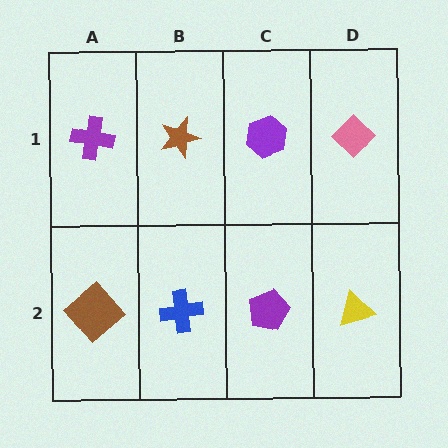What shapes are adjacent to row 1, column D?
A yellow triangle (row 2, column D), a purple hexagon (row 1, column C).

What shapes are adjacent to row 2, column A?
A purple cross (row 1, column A), a blue cross (row 2, column B).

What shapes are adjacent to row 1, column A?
A brown diamond (row 2, column A), a brown star (row 1, column B).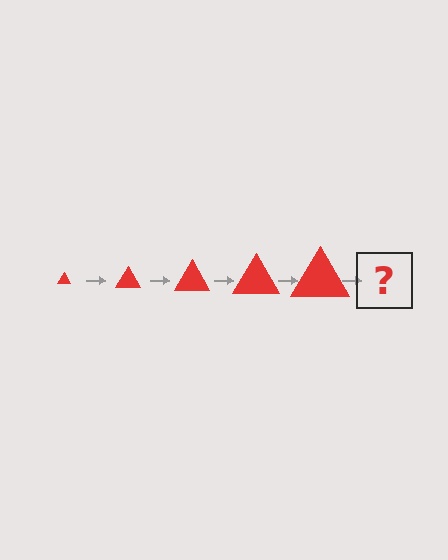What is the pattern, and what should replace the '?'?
The pattern is that the triangle gets progressively larger each step. The '?' should be a red triangle, larger than the previous one.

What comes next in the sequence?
The next element should be a red triangle, larger than the previous one.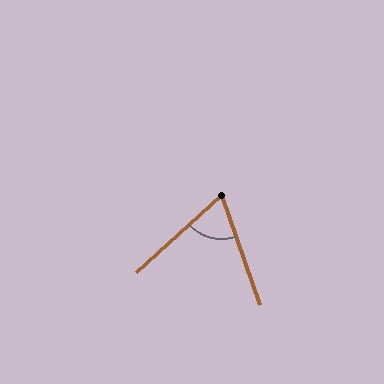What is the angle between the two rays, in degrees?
Approximately 67 degrees.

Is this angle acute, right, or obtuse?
It is acute.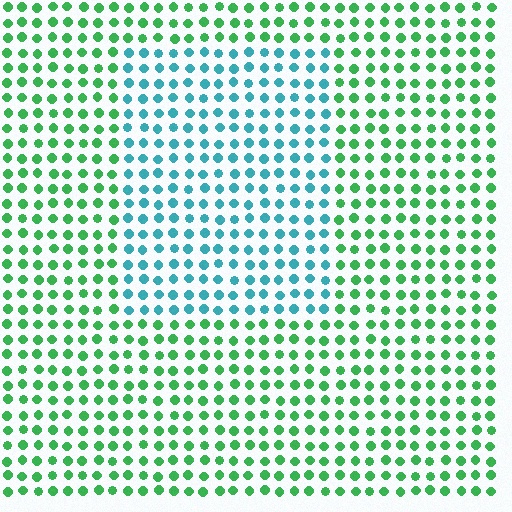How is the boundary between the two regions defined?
The boundary is defined purely by a slight shift in hue (about 52 degrees). Spacing, size, and orientation are identical on both sides.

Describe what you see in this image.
The image is filled with small green elements in a uniform arrangement. A rectangle-shaped region is visible where the elements are tinted to a slightly different hue, forming a subtle color boundary.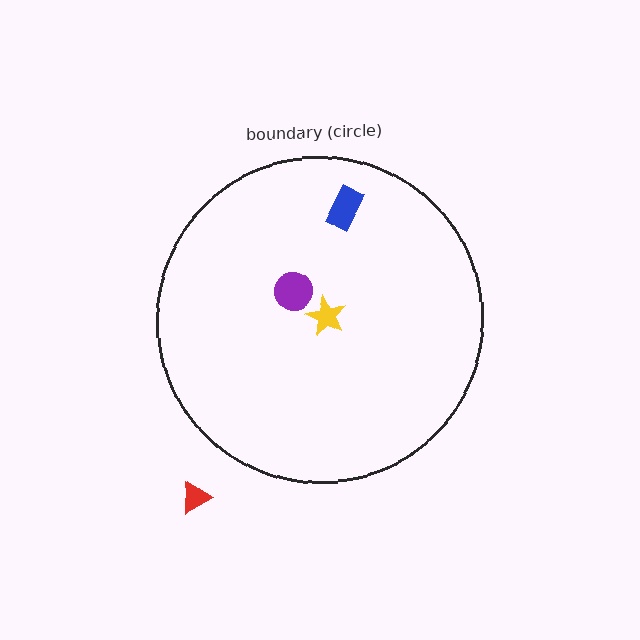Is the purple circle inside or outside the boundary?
Inside.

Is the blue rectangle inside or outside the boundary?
Inside.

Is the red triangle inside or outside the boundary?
Outside.